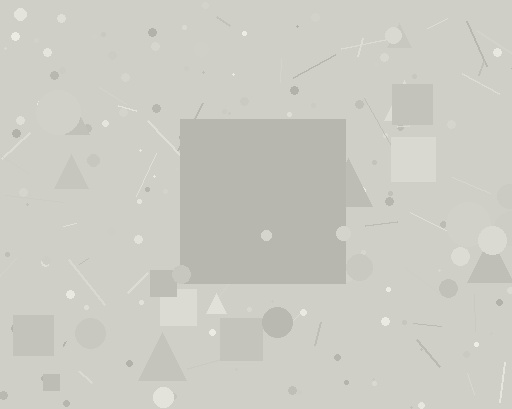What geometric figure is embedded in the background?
A square is embedded in the background.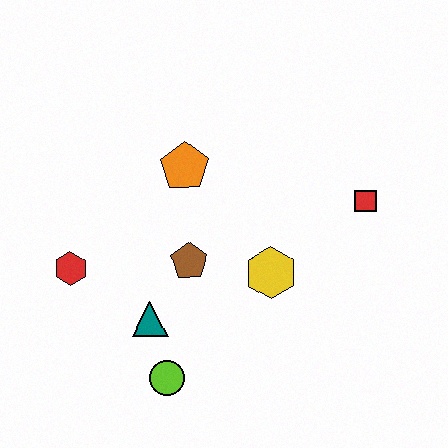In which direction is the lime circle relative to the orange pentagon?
The lime circle is below the orange pentagon.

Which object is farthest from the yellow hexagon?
The red hexagon is farthest from the yellow hexagon.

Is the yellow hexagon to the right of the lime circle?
Yes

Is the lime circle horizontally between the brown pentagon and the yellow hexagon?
No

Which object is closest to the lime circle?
The teal triangle is closest to the lime circle.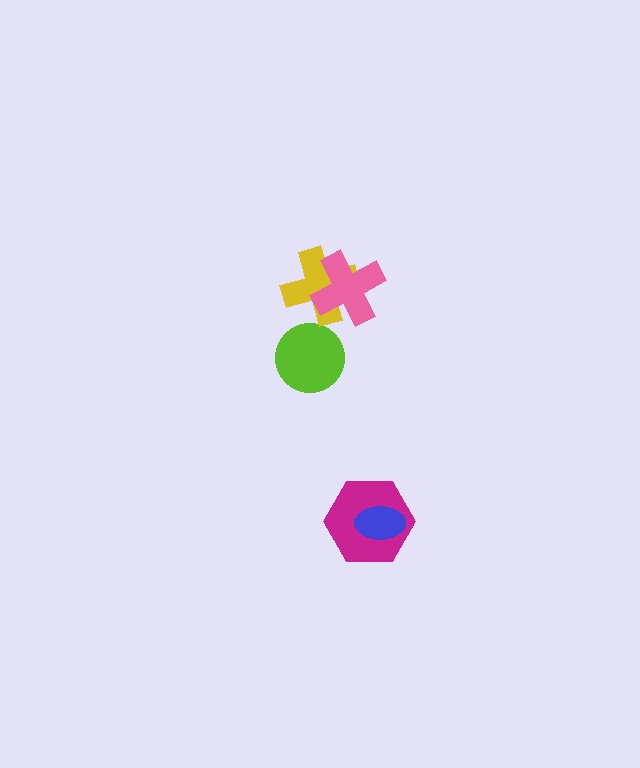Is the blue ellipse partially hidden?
No, no other shape covers it.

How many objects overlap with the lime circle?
0 objects overlap with the lime circle.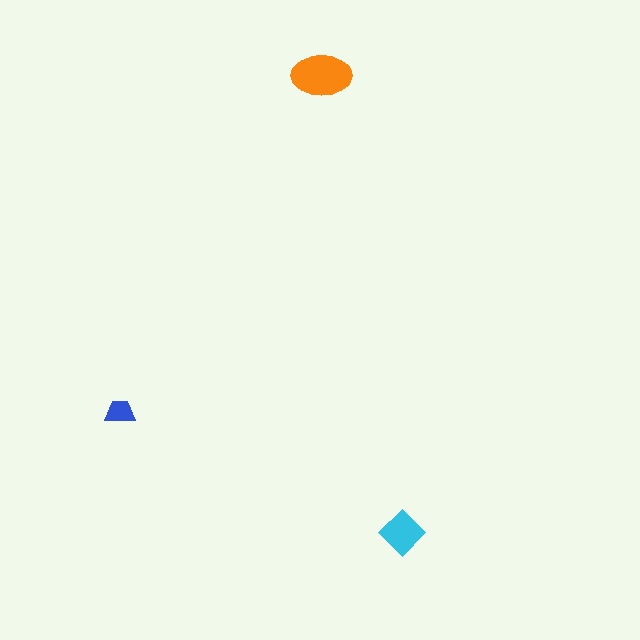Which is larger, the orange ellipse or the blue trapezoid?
The orange ellipse.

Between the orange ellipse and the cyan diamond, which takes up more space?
The orange ellipse.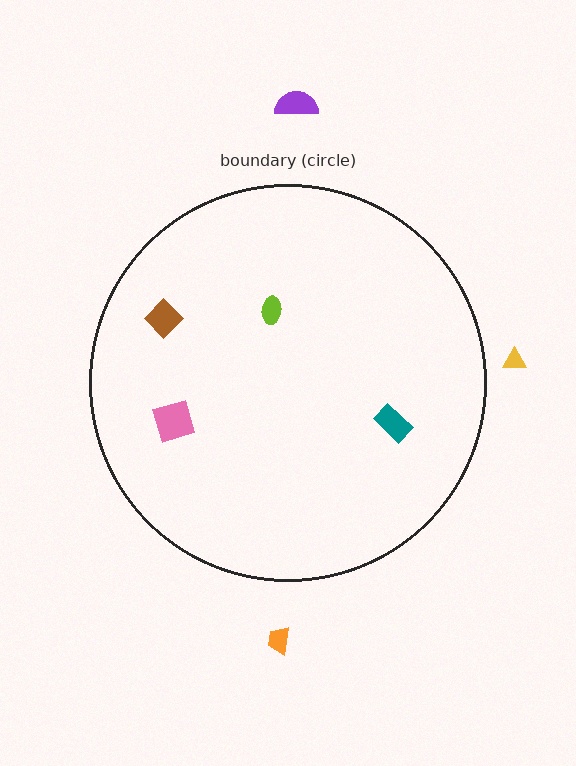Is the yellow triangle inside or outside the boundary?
Outside.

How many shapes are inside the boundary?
4 inside, 3 outside.